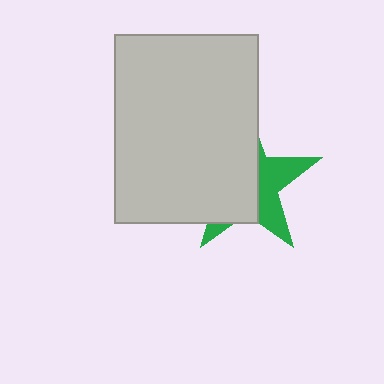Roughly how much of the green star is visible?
A small part of it is visible (roughly 38%).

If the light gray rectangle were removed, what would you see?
You would see the complete green star.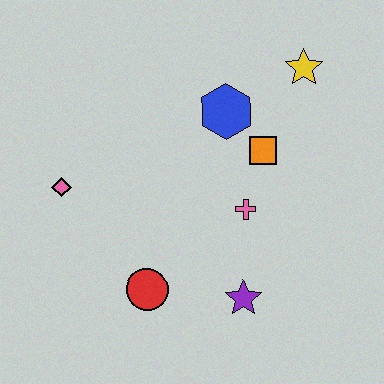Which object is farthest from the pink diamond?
The yellow star is farthest from the pink diamond.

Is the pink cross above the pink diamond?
No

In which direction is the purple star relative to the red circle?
The purple star is to the right of the red circle.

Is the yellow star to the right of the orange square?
Yes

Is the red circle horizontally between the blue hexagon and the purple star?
No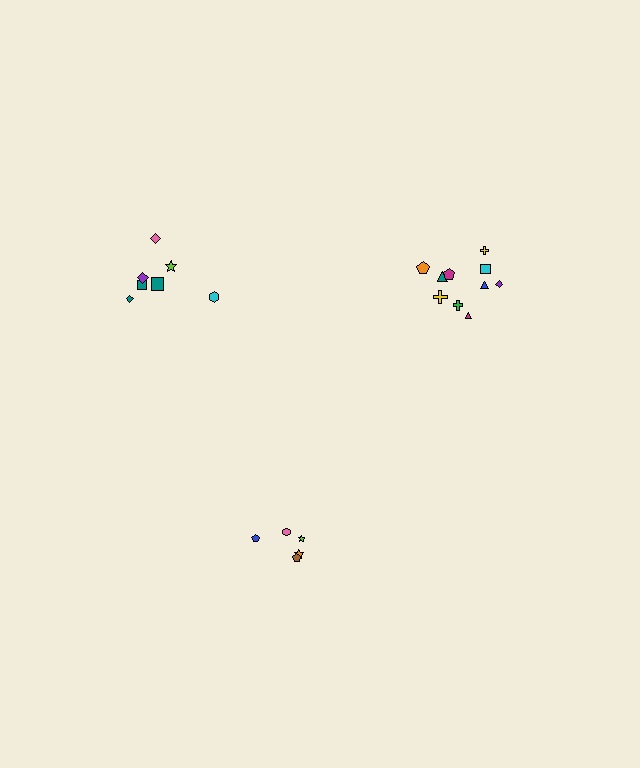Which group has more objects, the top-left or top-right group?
The top-right group.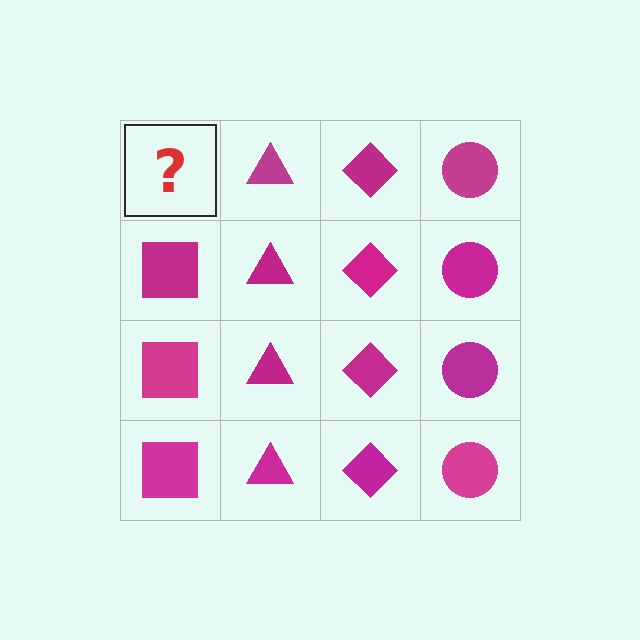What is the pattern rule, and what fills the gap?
The rule is that each column has a consistent shape. The gap should be filled with a magenta square.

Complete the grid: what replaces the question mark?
The question mark should be replaced with a magenta square.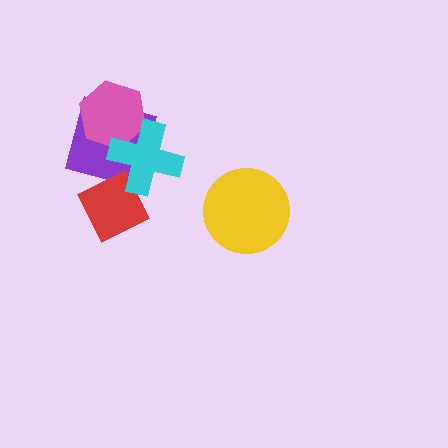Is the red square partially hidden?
No, no other shape covers it.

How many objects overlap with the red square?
0 objects overlap with the red square.